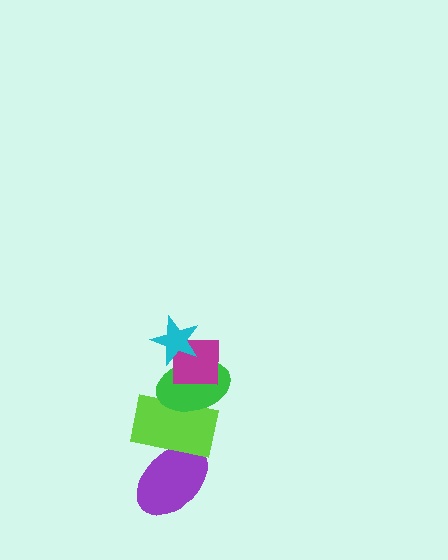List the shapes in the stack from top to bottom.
From top to bottom: the cyan star, the magenta square, the green ellipse, the lime rectangle, the purple ellipse.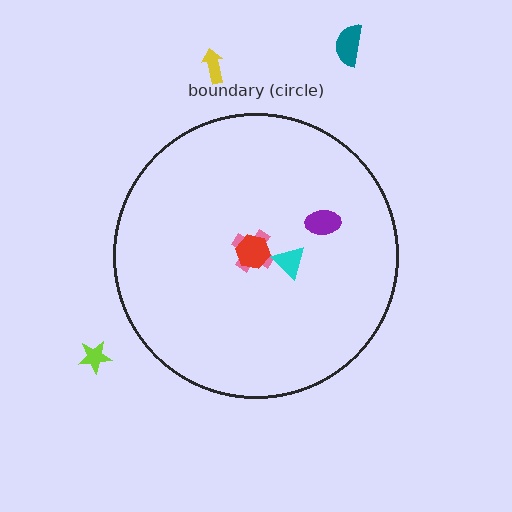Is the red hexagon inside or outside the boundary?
Inside.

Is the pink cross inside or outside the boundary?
Inside.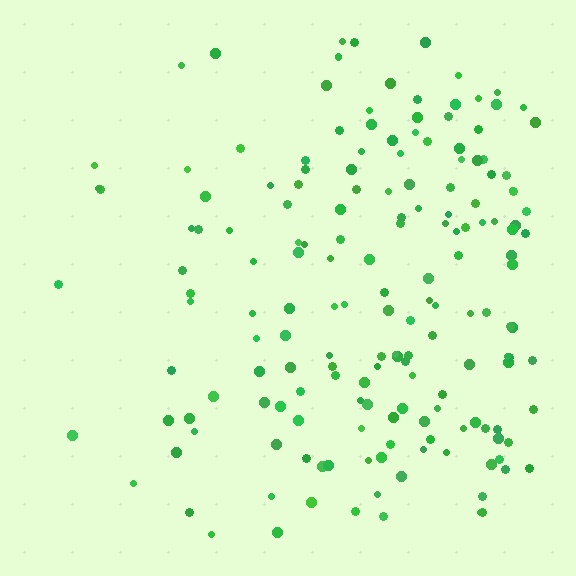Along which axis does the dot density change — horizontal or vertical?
Horizontal.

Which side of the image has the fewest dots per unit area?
The left.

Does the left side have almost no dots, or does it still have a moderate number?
Still a moderate number, just noticeably fewer than the right.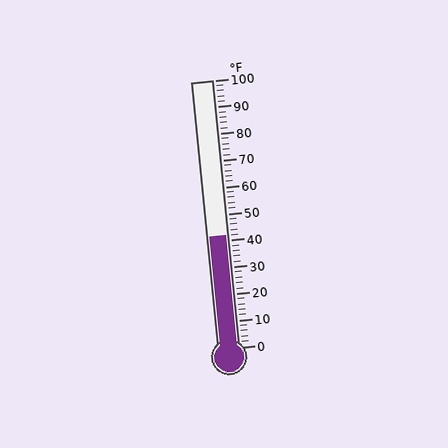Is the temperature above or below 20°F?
The temperature is above 20°F.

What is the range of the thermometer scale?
The thermometer scale ranges from 0°F to 100°F.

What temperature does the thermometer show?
The thermometer shows approximately 42°F.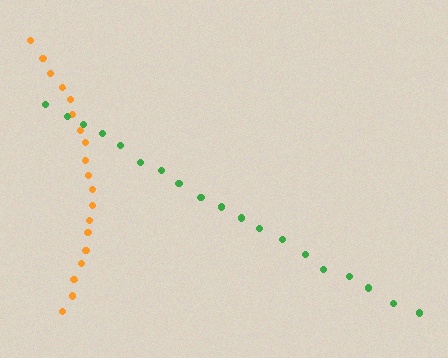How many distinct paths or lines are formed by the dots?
There are 2 distinct paths.